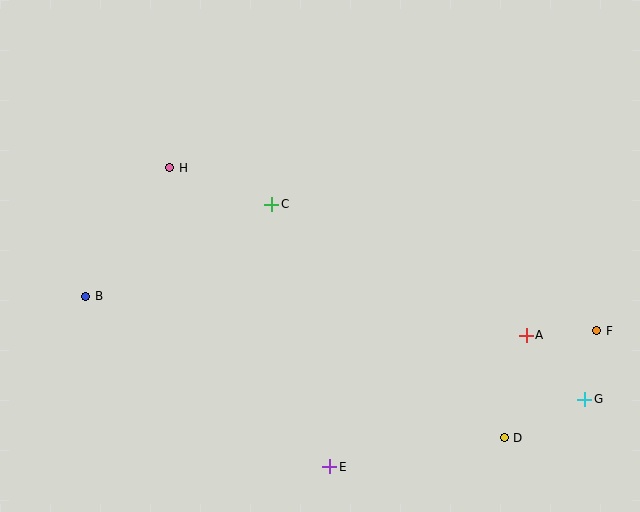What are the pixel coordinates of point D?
Point D is at (504, 438).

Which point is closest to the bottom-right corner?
Point G is closest to the bottom-right corner.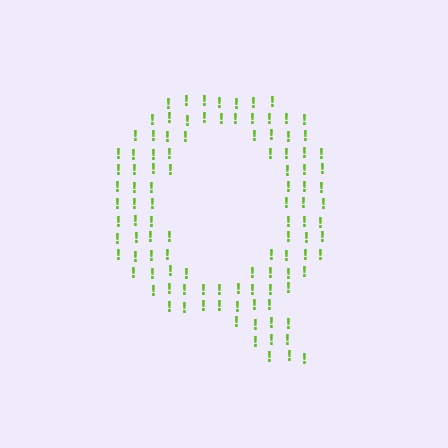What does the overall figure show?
The overall figure shows the letter Q.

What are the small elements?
The small elements are exclamation marks.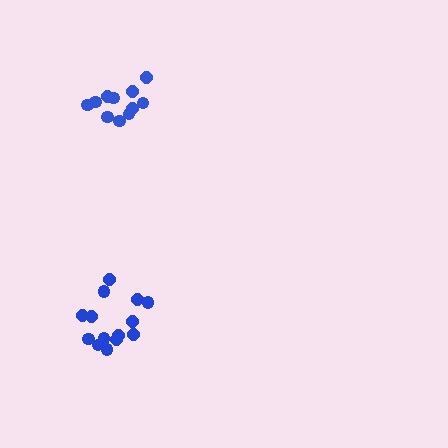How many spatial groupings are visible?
There are 2 spatial groupings.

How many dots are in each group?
Group 1: 11 dots, Group 2: 14 dots (25 total).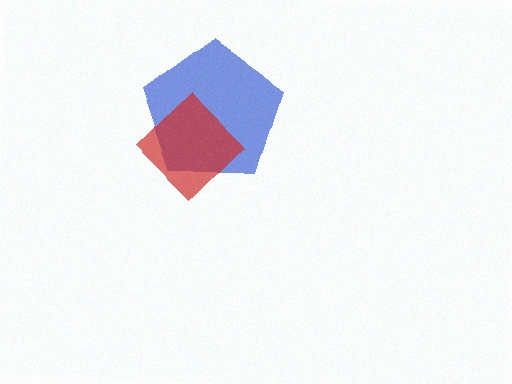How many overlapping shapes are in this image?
There are 2 overlapping shapes in the image.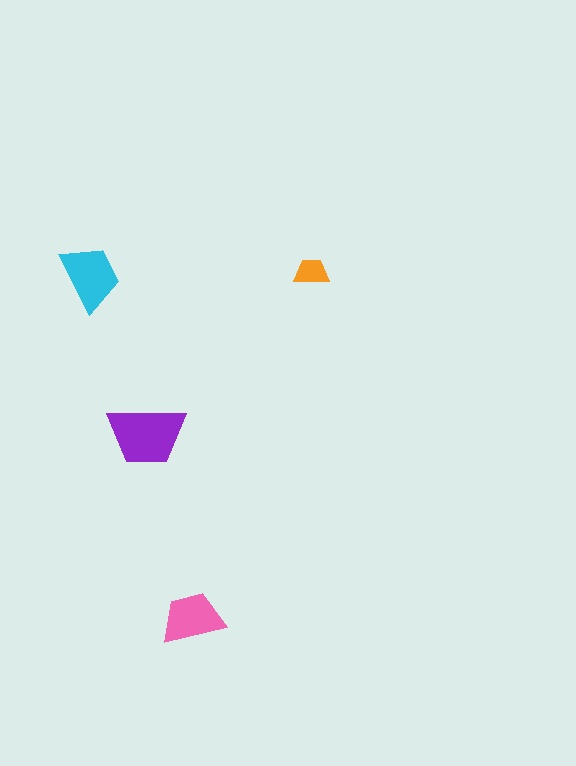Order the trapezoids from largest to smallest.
the purple one, the cyan one, the pink one, the orange one.